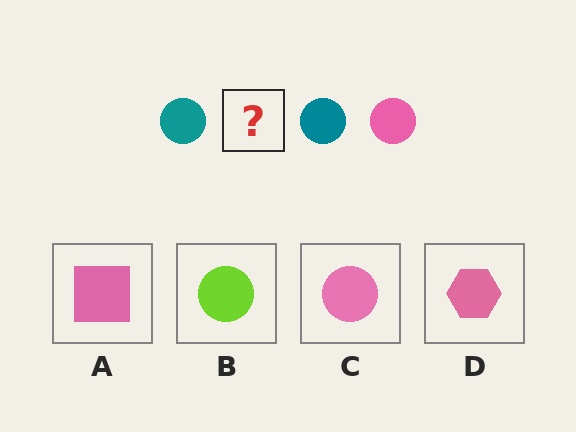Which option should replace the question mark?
Option C.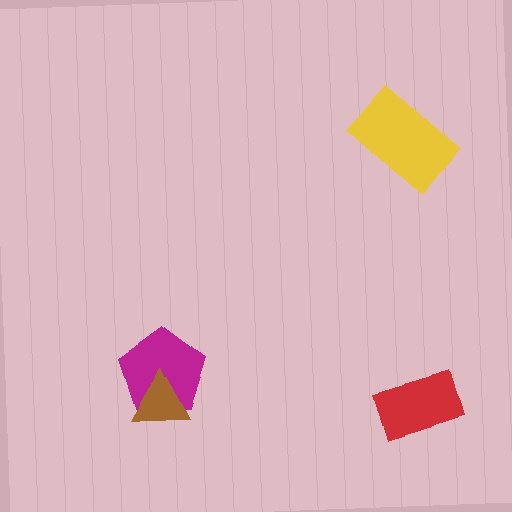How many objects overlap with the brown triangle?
1 object overlaps with the brown triangle.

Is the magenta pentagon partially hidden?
Yes, it is partially covered by another shape.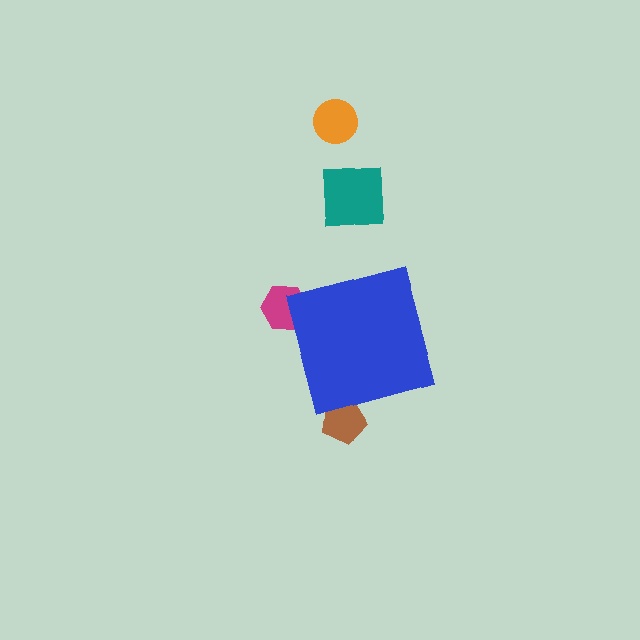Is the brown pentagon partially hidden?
Yes, the brown pentagon is partially hidden behind the blue square.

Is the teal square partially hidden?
No, the teal square is fully visible.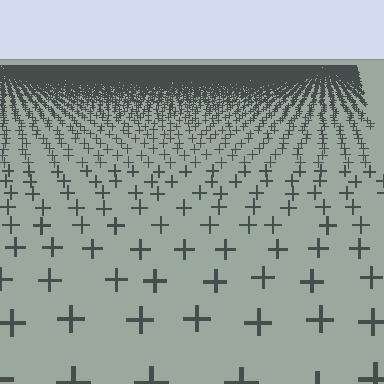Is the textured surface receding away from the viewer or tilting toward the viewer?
The surface is receding away from the viewer. Texture elements get smaller and denser toward the top.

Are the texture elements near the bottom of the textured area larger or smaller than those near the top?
Larger. Near the bottom, elements are closer to the viewer and appear at a bigger on-screen size.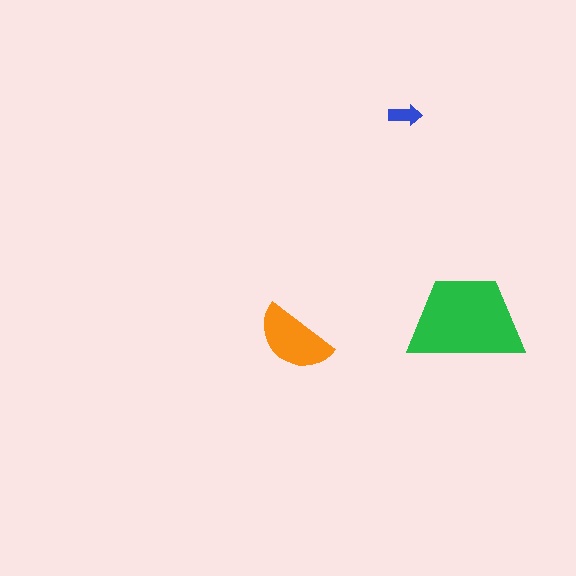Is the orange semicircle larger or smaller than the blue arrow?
Larger.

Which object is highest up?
The blue arrow is topmost.